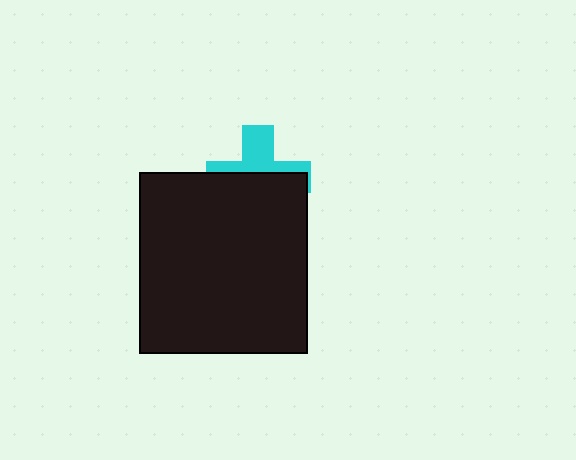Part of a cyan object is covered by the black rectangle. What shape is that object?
It is a cross.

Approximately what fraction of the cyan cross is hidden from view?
Roughly 60% of the cyan cross is hidden behind the black rectangle.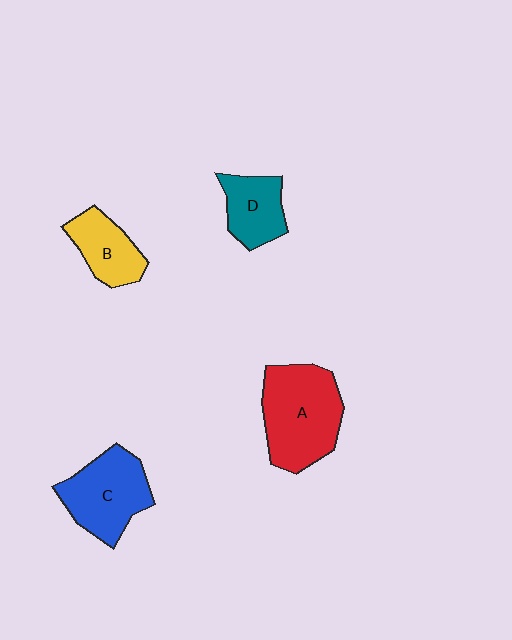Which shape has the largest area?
Shape A (red).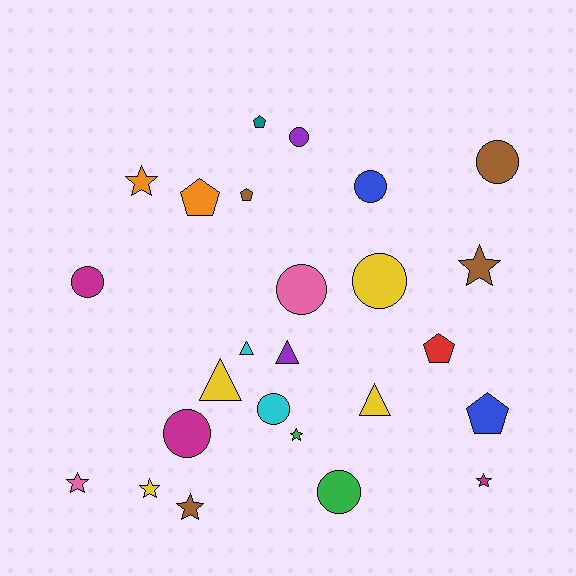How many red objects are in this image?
There is 1 red object.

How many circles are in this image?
There are 9 circles.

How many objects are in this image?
There are 25 objects.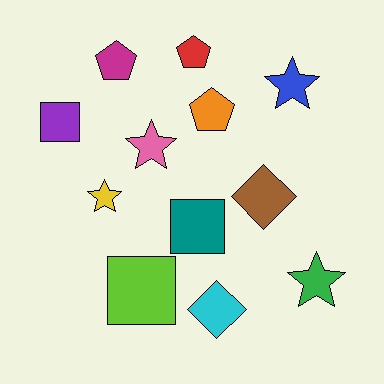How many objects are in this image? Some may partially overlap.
There are 12 objects.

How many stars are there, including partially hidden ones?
There are 4 stars.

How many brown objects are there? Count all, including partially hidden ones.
There is 1 brown object.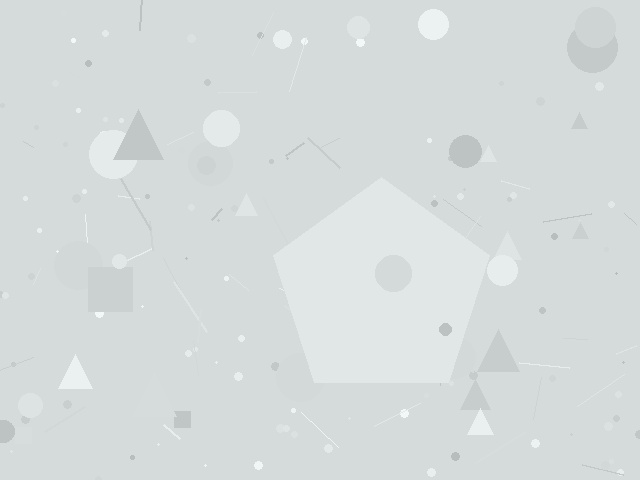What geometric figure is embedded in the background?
A pentagon is embedded in the background.